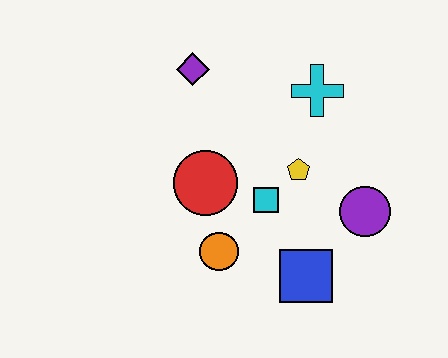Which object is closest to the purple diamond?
The red circle is closest to the purple diamond.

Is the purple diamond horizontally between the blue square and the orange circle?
No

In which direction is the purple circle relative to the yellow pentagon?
The purple circle is to the right of the yellow pentagon.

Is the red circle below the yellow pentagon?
Yes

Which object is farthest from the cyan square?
The purple diamond is farthest from the cyan square.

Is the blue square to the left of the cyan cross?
Yes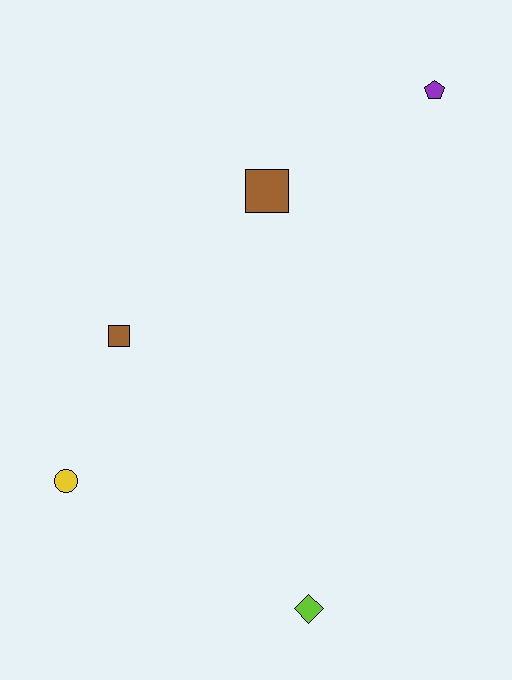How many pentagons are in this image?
There is 1 pentagon.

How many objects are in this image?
There are 5 objects.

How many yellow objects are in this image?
There is 1 yellow object.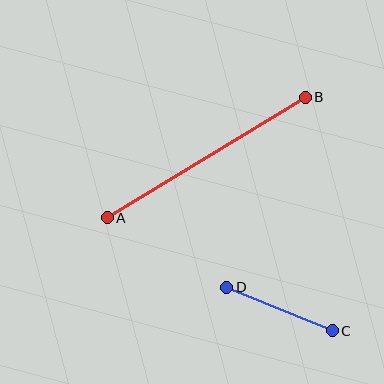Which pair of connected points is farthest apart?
Points A and B are farthest apart.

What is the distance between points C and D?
The distance is approximately 114 pixels.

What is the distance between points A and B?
The distance is approximately 232 pixels.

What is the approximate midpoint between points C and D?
The midpoint is at approximately (279, 309) pixels.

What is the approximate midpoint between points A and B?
The midpoint is at approximately (206, 158) pixels.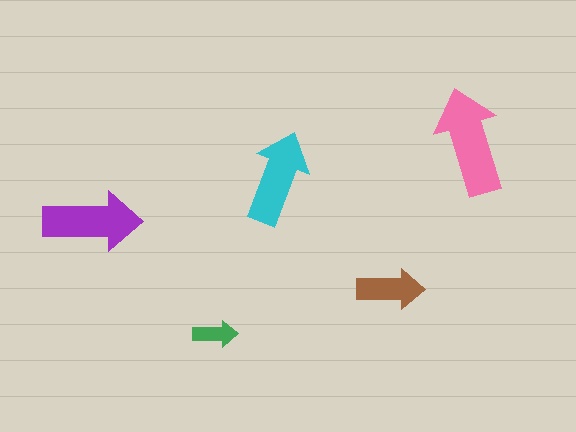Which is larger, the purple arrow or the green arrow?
The purple one.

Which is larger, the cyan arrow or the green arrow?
The cyan one.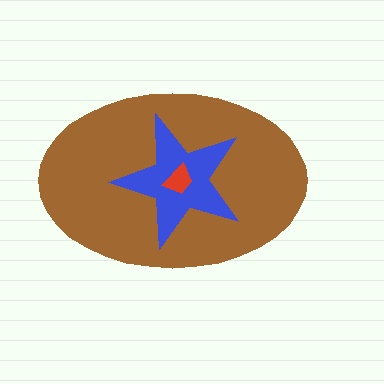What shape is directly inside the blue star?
The red trapezoid.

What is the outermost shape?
The brown ellipse.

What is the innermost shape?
The red trapezoid.